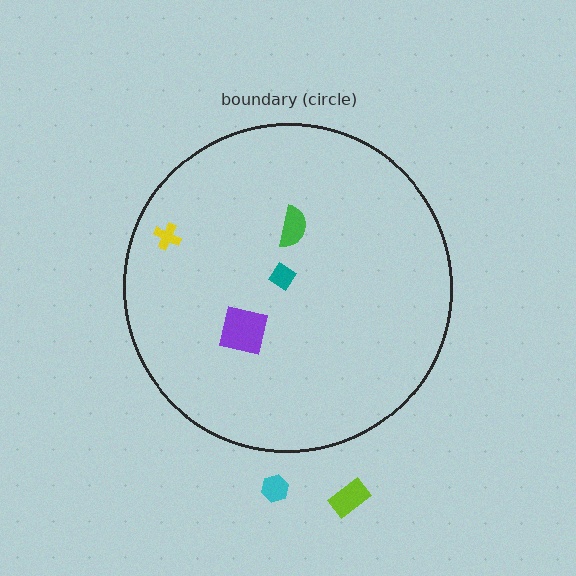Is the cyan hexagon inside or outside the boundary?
Outside.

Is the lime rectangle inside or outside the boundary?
Outside.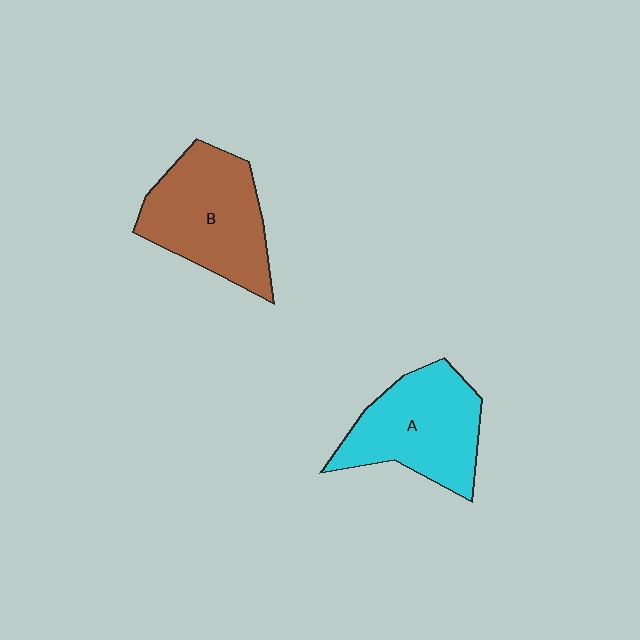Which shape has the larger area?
Shape B (brown).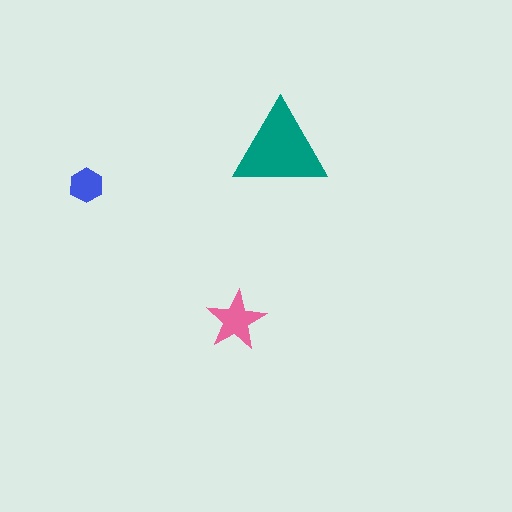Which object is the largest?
The teal triangle.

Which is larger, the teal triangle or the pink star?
The teal triangle.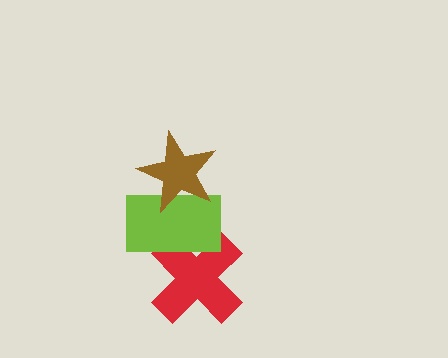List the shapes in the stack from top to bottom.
From top to bottom: the brown star, the lime rectangle, the red cross.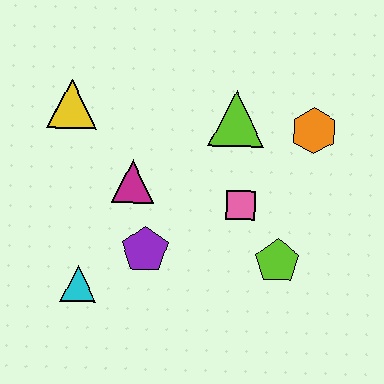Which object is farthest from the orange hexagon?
The cyan triangle is farthest from the orange hexagon.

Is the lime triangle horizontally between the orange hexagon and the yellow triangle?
Yes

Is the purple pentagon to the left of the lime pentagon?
Yes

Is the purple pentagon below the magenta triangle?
Yes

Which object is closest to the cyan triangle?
The purple pentagon is closest to the cyan triangle.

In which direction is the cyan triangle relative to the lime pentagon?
The cyan triangle is to the left of the lime pentagon.